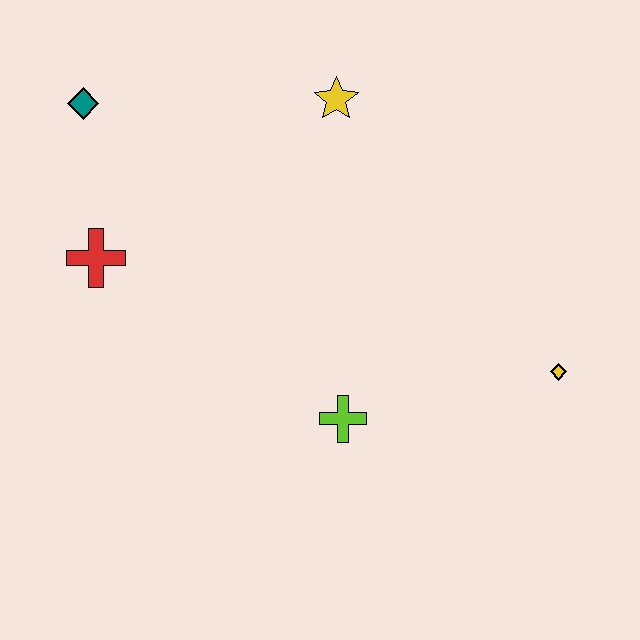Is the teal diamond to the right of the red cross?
No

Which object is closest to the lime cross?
The yellow diamond is closest to the lime cross.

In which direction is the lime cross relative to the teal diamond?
The lime cross is below the teal diamond.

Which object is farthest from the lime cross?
The teal diamond is farthest from the lime cross.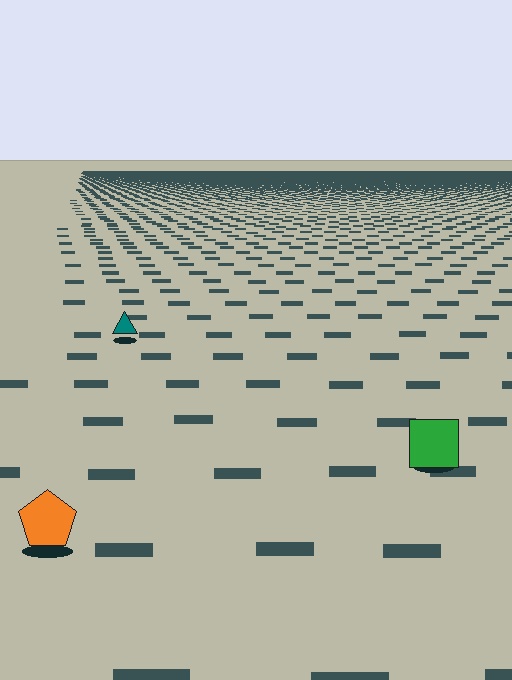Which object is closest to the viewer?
The orange pentagon is closest. The texture marks near it are larger and more spread out.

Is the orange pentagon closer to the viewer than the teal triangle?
Yes. The orange pentagon is closer — you can tell from the texture gradient: the ground texture is coarser near it.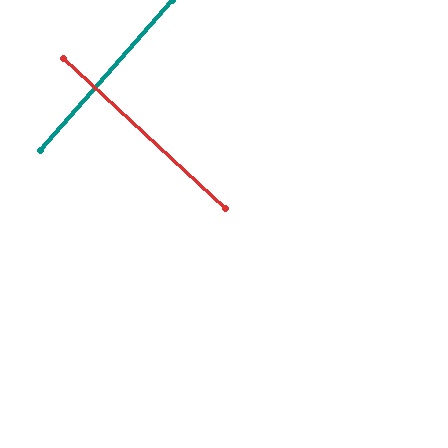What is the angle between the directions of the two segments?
Approximately 89 degrees.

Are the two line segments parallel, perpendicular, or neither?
Perpendicular — they meet at approximately 89°.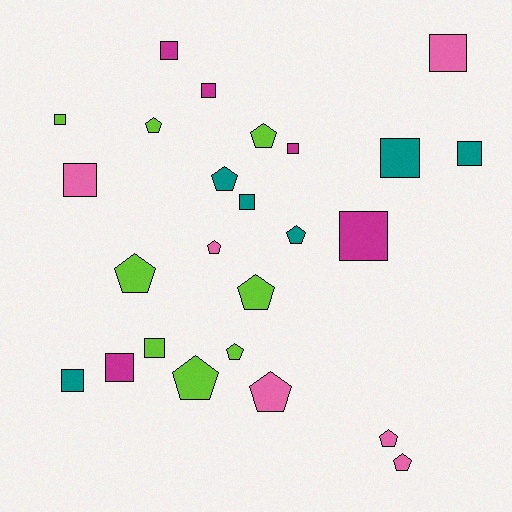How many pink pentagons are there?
There are 4 pink pentagons.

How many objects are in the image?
There are 25 objects.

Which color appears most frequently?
Lime, with 8 objects.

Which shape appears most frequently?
Square, with 13 objects.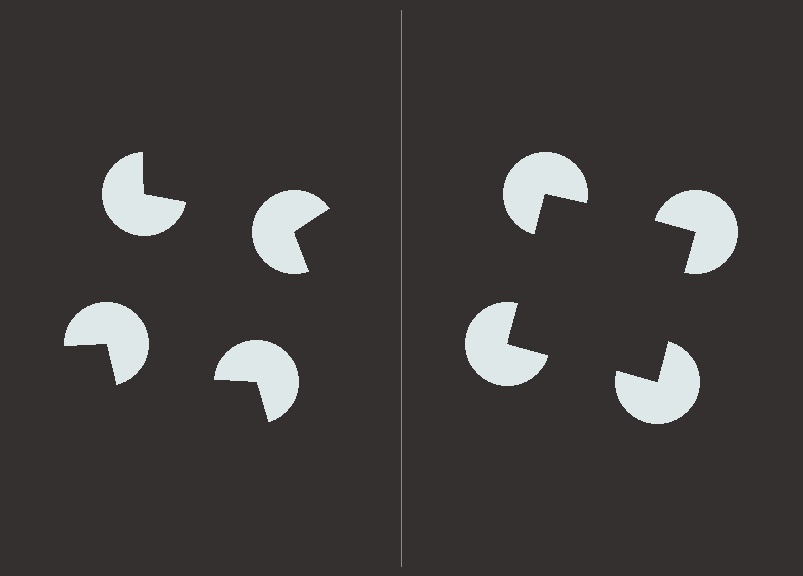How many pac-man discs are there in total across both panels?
8 — 4 on each side.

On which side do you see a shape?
An illusory square appears on the right side. On the left side the wedge cuts are rotated, so no coherent shape forms.